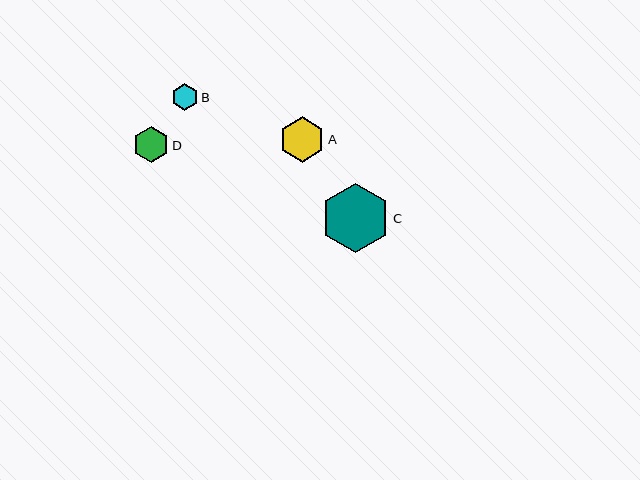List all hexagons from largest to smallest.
From largest to smallest: C, A, D, B.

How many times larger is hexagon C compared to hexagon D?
Hexagon C is approximately 1.9 times the size of hexagon D.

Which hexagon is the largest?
Hexagon C is the largest with a size of approximately 69 pixels.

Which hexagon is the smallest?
Hexagon B is the smallest with a size of approximately 27 pixels.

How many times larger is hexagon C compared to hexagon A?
Hexagon C is approximately 1.5 times the size of hexagon A.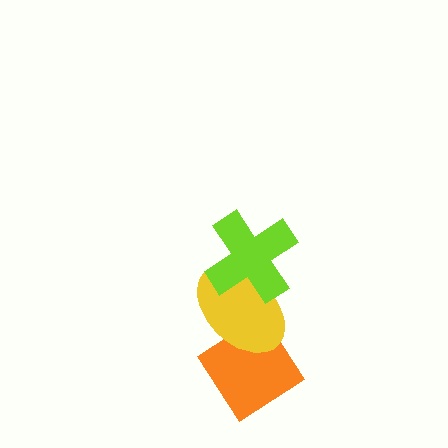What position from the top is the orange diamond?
The orange diamond is 3rd from the top.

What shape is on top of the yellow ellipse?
The lime cross is on top of the yellow ellipse.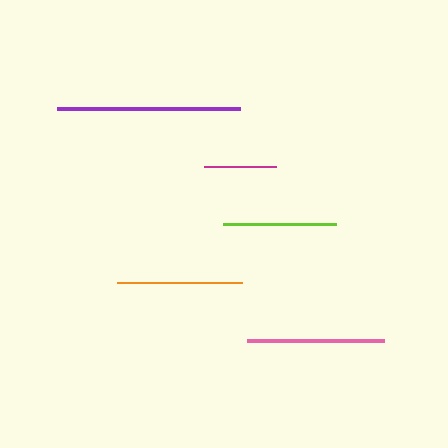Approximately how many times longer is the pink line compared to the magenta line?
The pink line is approximately 1.9 times the length of the magenta line.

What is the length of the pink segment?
The pink segment is approximately 137 pixels long.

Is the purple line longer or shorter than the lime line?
The purple line is longer than the lime line.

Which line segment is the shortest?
The magenta line is the shortest at approximately 72 pixels.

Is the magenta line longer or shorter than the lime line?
The lime line is longer than the magenta line.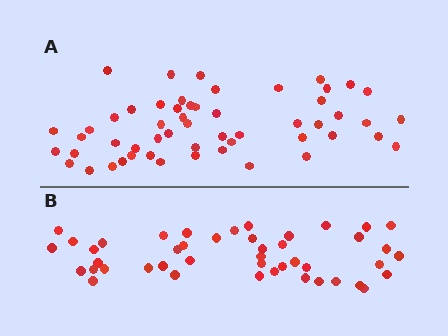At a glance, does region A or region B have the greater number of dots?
Region A (the top region) has more dots.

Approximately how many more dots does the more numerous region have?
Region A has roughly 8 or so more dots than region B.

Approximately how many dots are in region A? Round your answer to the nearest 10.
About 50 dots. (The exact count is 54, which rounds to 50.)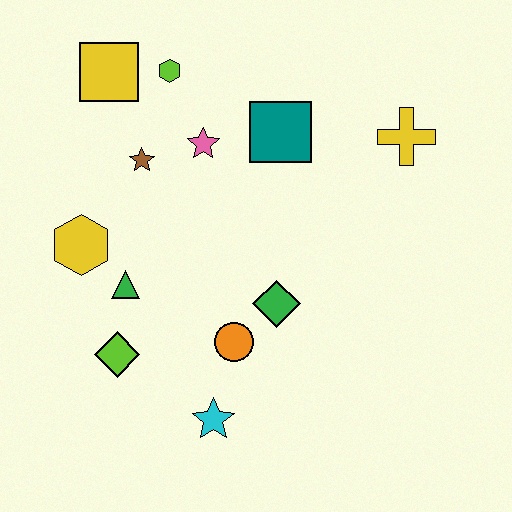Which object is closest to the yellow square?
The lime hexagon is closest to the yellow square.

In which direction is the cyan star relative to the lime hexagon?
The cyan star is below the lime hexagon.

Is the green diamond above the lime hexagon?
No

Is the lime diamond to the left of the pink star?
Yes